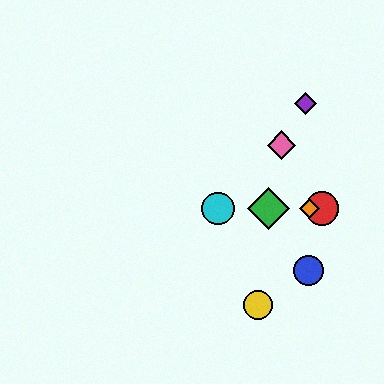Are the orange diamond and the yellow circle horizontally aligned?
No, the orange diamond is at y≈209 and the yellow circle is at y≈305.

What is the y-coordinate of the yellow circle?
The yellow circle is at y≈305.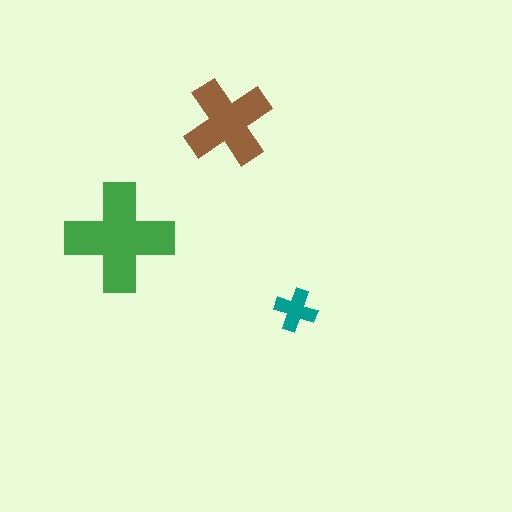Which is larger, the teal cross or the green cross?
The green one.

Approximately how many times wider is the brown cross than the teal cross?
About 2 times wider.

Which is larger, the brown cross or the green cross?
The green one.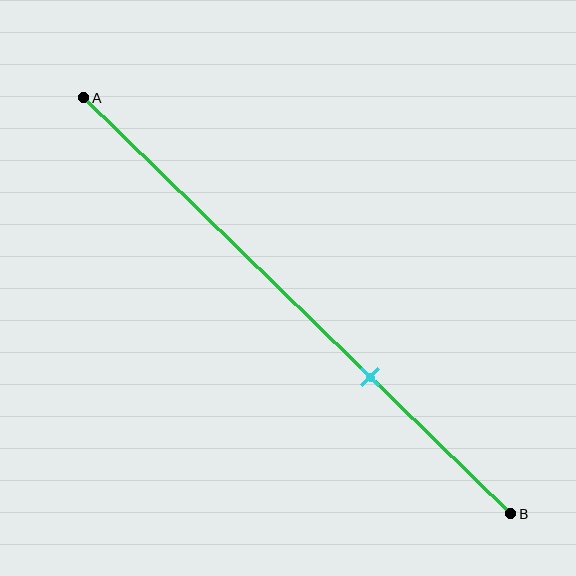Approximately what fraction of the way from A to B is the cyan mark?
The cyan mark is approximately 65% of the way from A to B.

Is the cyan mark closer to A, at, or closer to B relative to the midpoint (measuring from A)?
The cyan mark is closer to point B than the midpoint of segment AB.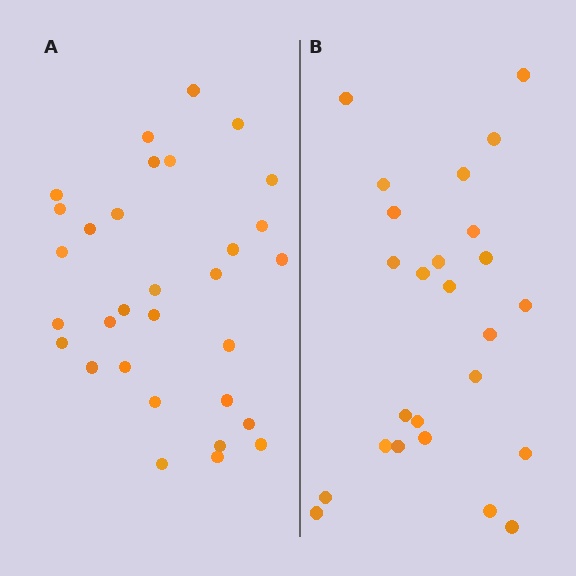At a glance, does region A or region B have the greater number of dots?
Region A (the left region) has more dots.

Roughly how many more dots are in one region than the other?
Region A has about 6 more dots than region B.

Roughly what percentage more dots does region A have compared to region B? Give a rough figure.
About 25% more.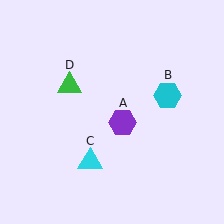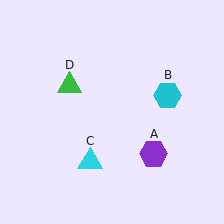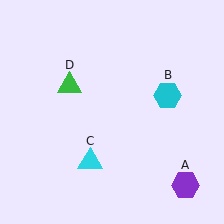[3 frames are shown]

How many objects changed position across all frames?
1 object changed position: purple hexagon (object A).